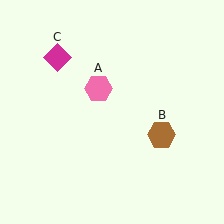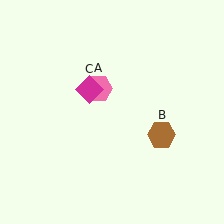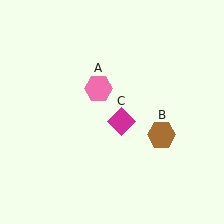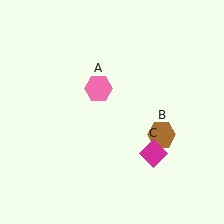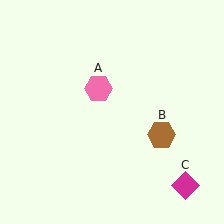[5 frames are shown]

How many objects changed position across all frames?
1 object changed position: magenta diamond (object C).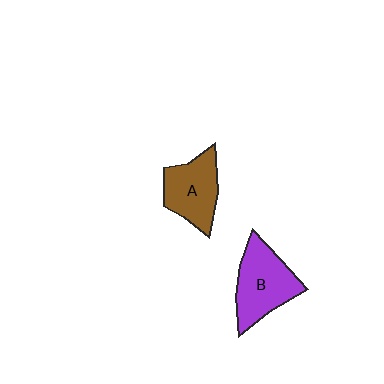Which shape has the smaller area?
Shape A (brown).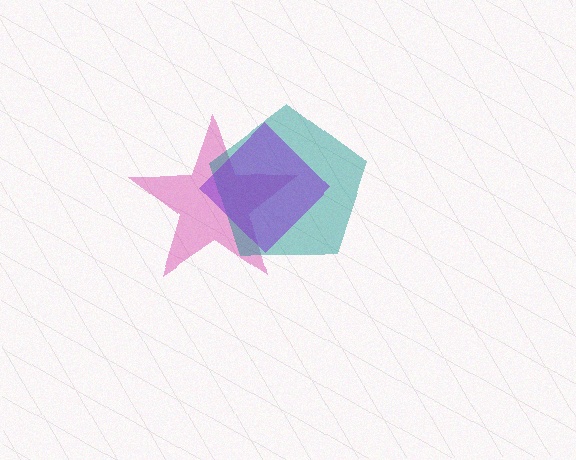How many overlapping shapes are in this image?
There are 3 overlapping shapes in the image.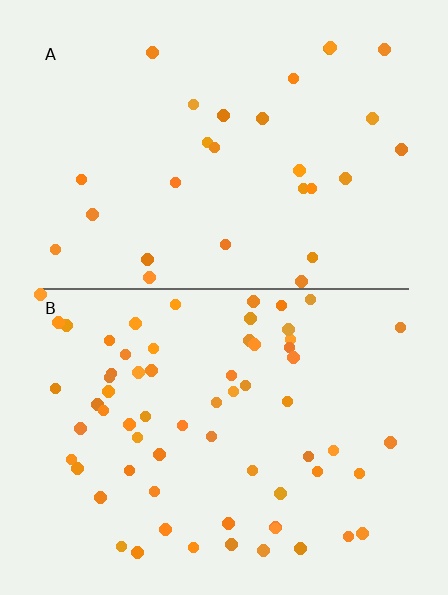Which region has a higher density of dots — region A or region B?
B (the bottom).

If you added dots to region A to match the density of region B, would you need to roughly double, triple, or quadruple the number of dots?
Approximately double.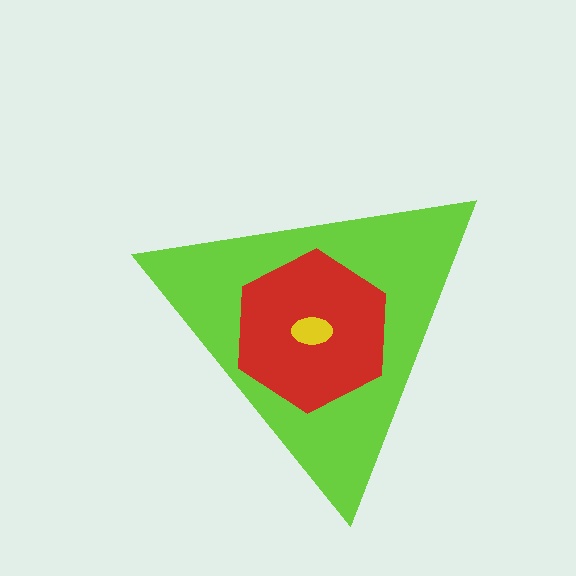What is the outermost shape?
The lime triangle.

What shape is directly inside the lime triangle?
The red hexagon.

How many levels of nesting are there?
3.